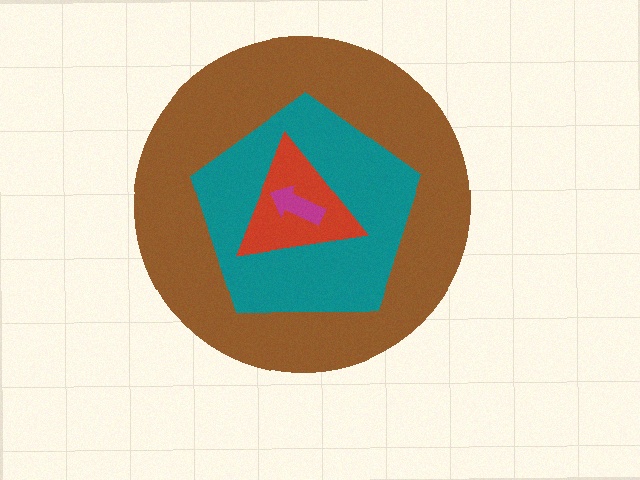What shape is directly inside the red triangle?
The magenta arrow.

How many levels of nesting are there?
4.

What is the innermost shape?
The magenta arrow.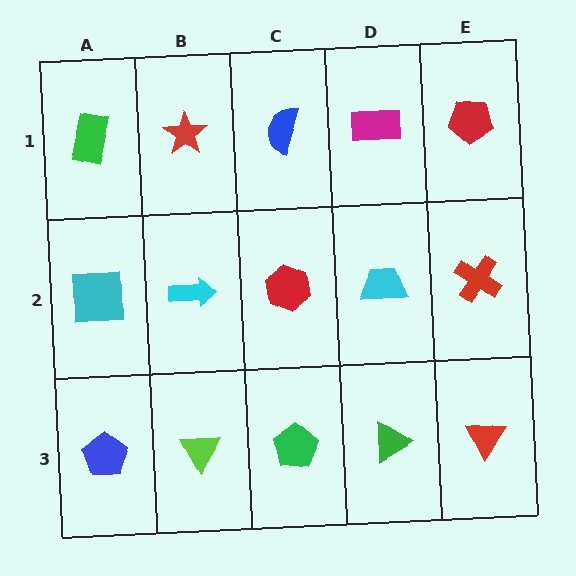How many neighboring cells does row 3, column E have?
2.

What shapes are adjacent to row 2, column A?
A green rectangle (row 1, column A), a blue pentagon (row 3, column A), a cyan arrow (row 2, column B).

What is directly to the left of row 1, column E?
A magenta rectangle.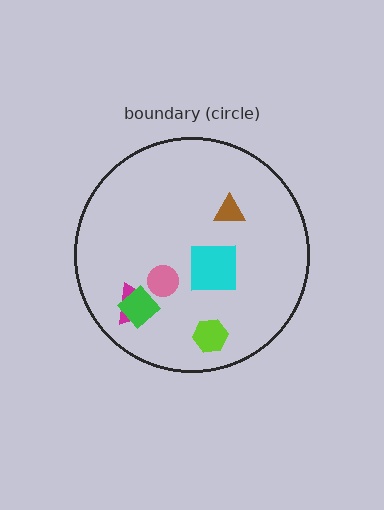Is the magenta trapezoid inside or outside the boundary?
Inside.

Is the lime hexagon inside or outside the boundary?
Inside.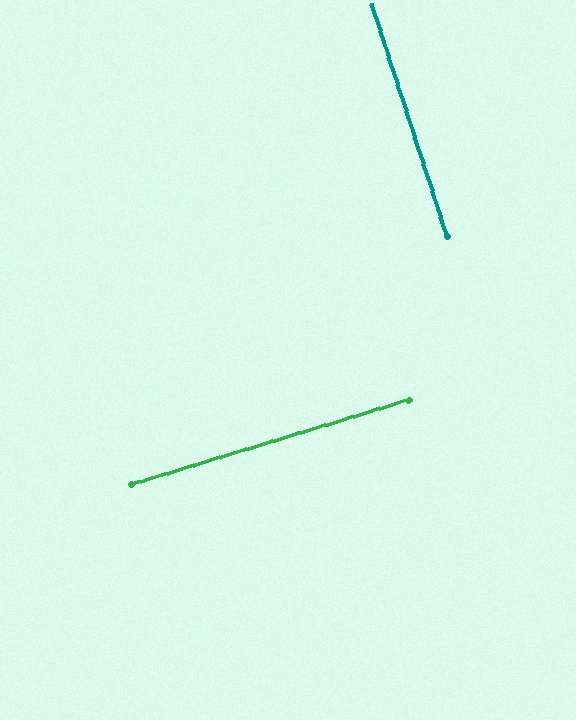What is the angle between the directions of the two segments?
Approximately 89 degrees.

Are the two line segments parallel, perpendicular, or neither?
Perpendicular — they meet at approximately 89°.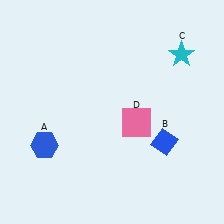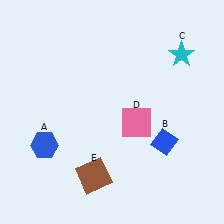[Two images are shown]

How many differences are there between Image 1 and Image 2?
There is 1 difference between the two images.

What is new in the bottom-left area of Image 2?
A brown square (E) was added in the bottom-left area of Image 2.